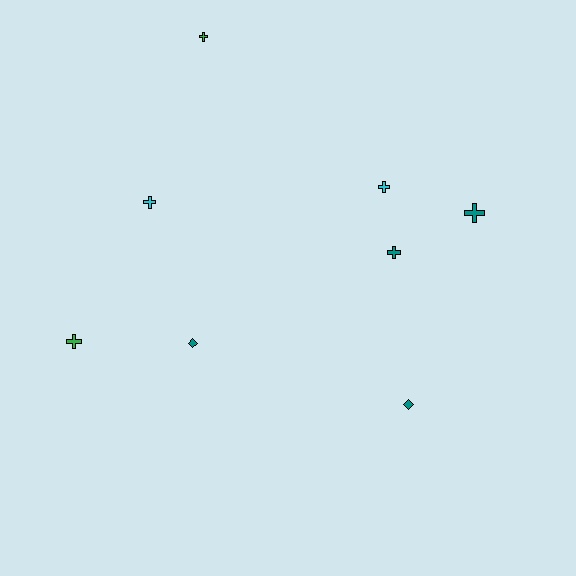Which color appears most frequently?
Teal, with 4 objects.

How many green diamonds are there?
There are no green diamonds.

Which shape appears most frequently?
Cross, with 6 objects.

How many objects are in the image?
There are 8 objects.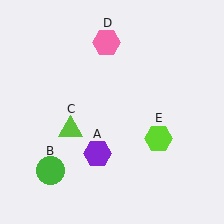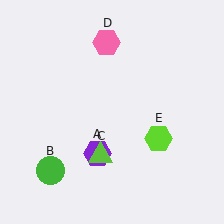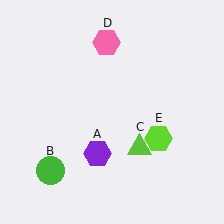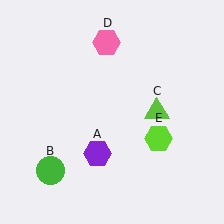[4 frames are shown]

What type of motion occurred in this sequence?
The lime triangle (object C) rotated counterclockwise around the center of the scene.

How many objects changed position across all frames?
1 object changed position: lime triangle (object C).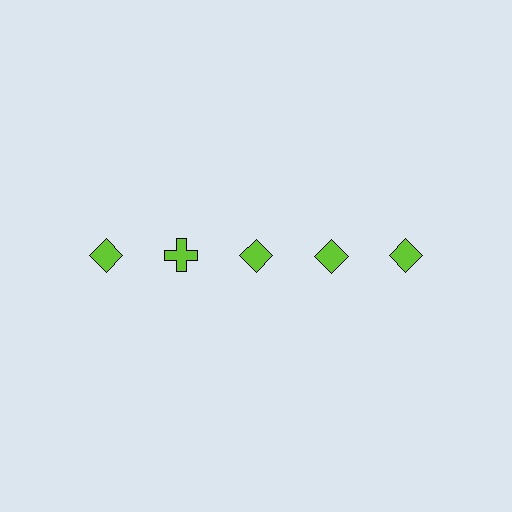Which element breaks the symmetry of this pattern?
The lime cross in the top row, second from left column breaks the symmetry. All other shapes are lime diamonds.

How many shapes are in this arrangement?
There are 5 shapes arranged in a grid pattern.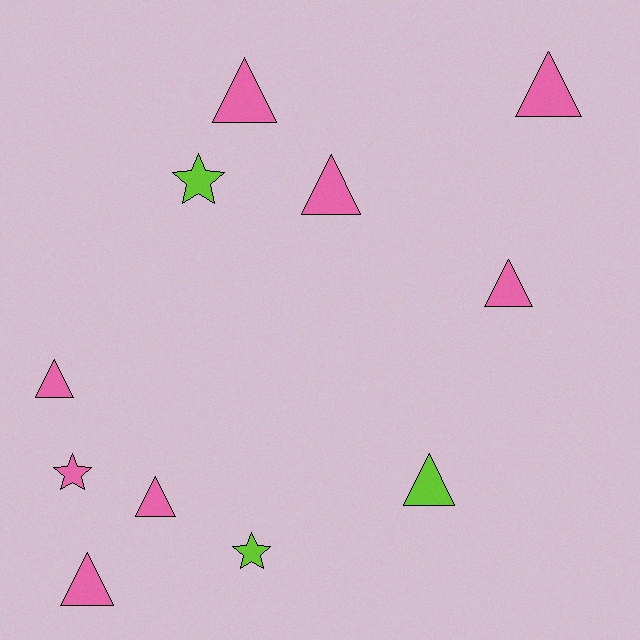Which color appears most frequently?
Pink, with 8 objects.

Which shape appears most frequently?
Triangle, with 8 objects.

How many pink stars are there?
There is 1 pink star.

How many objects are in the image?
There are 11 objects.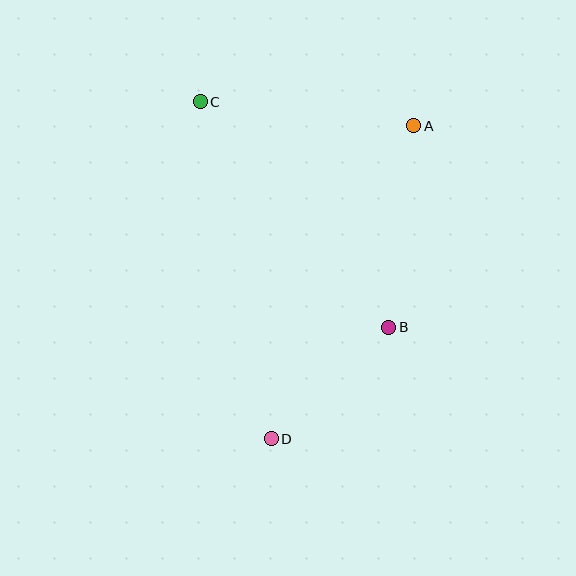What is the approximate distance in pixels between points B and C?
The distance between B and C is approximately 294 pixels.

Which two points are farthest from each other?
Points C and D are farthest from each other.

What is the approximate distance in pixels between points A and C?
The distance between A and C is approximately 215 pixels.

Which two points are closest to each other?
Points B and D are closest to each other.